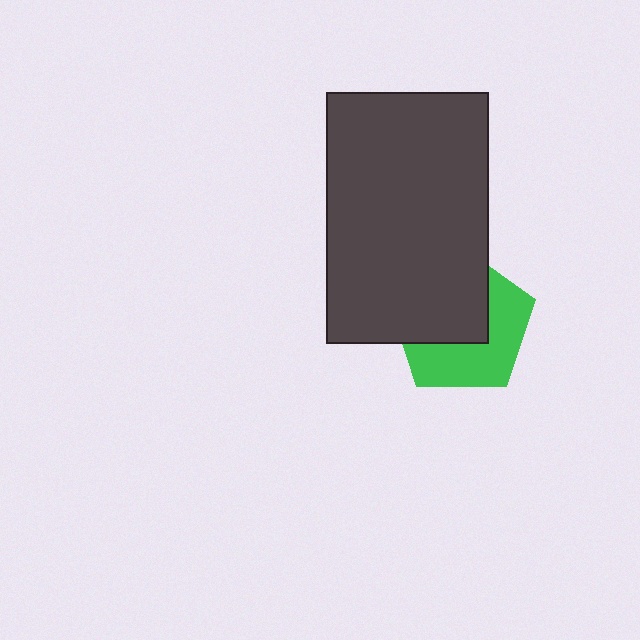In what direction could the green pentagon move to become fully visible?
The green pentagon could move toward the lower-right. That would shift it out from behind the dark gray rectangle entirely.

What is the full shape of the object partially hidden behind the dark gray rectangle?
The partially hidden object is a green pentagon.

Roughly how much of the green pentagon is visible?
About half of it is visible (roughly 49%).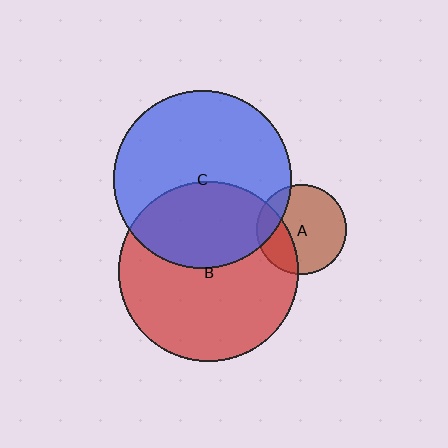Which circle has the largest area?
Circle B (red).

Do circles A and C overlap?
Yes.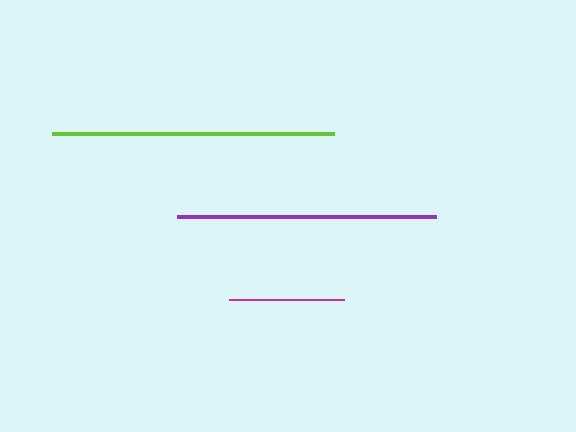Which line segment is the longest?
The lime line is the longest at approximately 281 pixels.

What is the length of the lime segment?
The lime segment is approximately 281 pixels long.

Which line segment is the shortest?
The magenta line is the shortest at approximately 115 pixels.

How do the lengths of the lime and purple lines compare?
The lime and purple lines are approximately the same length.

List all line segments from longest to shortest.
From longest to shortest: lime, purple, magenta.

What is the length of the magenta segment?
The magenta segment is approximately 115 pixels long.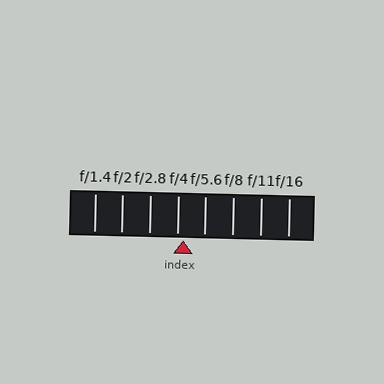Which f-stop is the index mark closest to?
The index mark is closest to f/4.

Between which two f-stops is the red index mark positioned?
The index mark is between f/4 and f/5.6.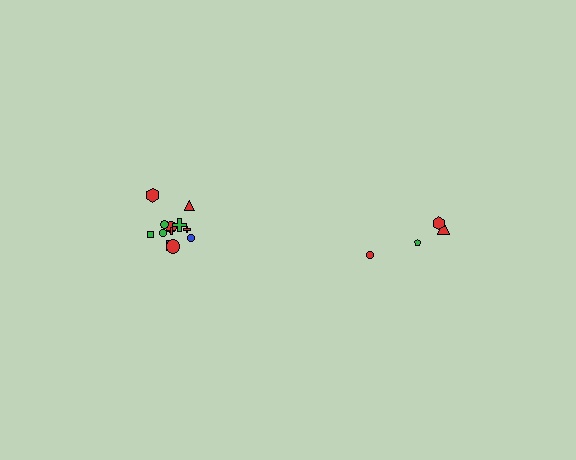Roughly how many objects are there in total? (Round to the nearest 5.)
Roughly 15 objects in total.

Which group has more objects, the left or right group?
The left group.